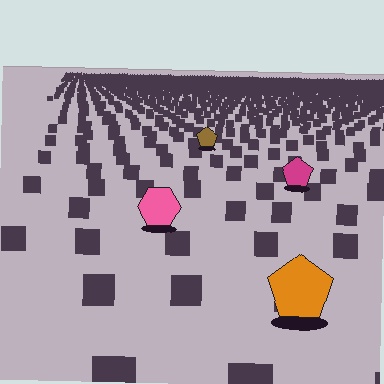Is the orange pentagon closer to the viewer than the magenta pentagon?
Yes. The orange pentagon is closer — you can tell from the texture gradient: the ground texture is coarser near it.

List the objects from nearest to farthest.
From nearest to farthest: the orange pentagon, the pink hexagon, the magenta pentagon, the brown pentagon.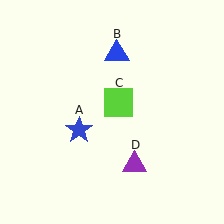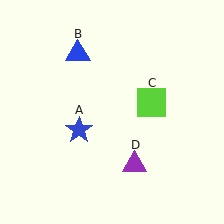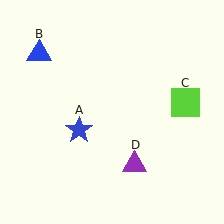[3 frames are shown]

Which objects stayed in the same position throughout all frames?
Blue star (object A) and purple triangle (object D) remained stationary.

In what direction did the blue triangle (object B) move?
The blue triangle (object B) moved left.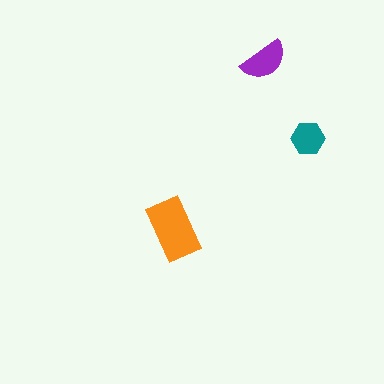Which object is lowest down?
The orange rectangle is bottommost.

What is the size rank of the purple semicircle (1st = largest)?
2nd.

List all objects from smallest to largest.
The teal hexagon, the purple semicircle, the orange rectangle.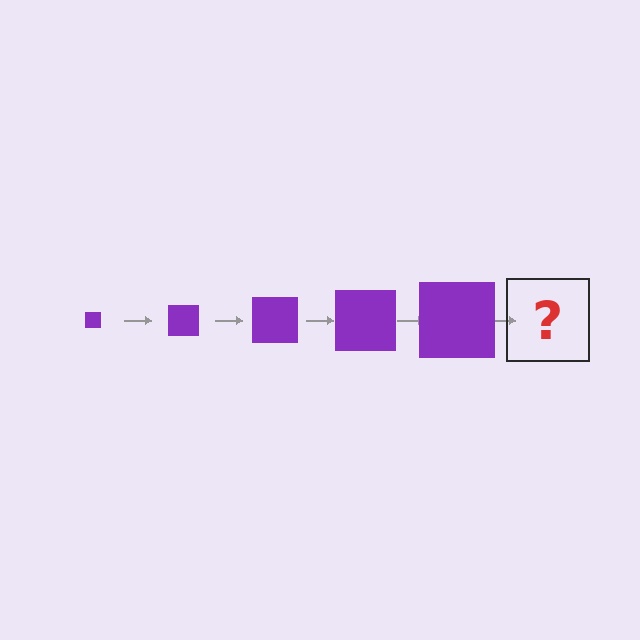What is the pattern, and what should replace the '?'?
The pattern is that the square gets progressively larger each step. The '?' should be a purple square, larger than the previous one.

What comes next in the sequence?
The next element should be a purple square, larger than the previous one.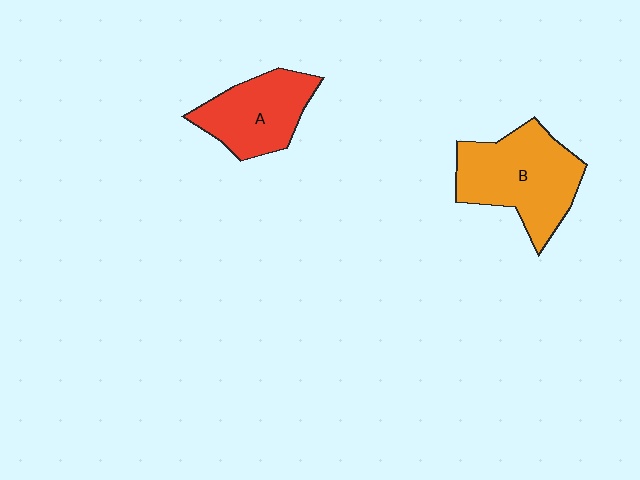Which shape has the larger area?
Shape B (orange).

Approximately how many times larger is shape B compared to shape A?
Approximately 1.4 times.